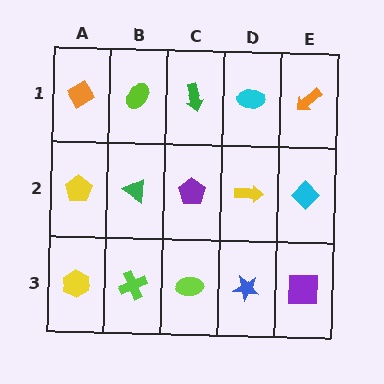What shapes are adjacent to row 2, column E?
An orange arrow (row 1, column E), a purple square (row 3, column E), a yellow arrow (row 2, column D).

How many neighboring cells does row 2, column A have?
3.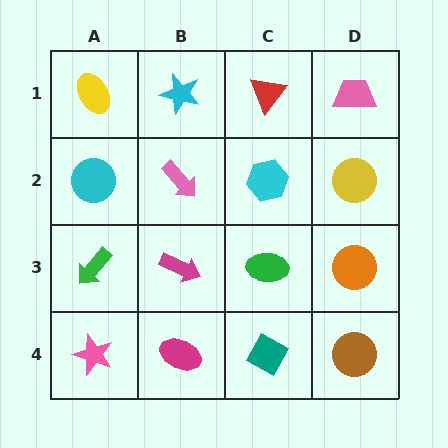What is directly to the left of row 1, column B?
A yellow ellipse.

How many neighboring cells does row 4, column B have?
3.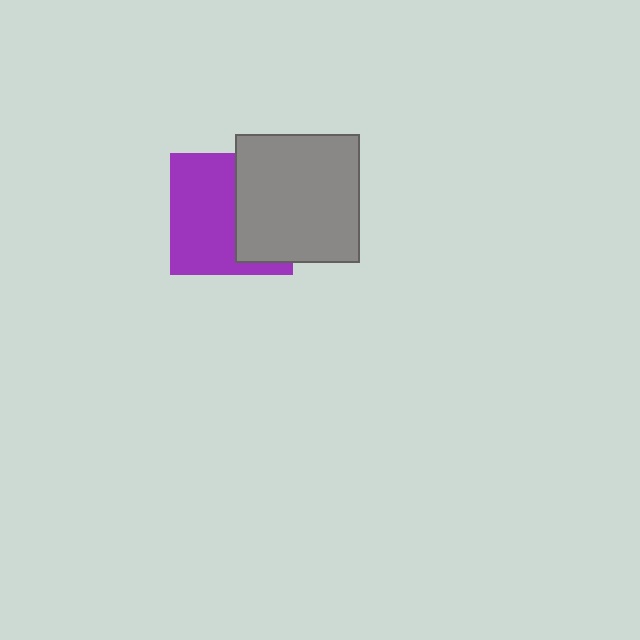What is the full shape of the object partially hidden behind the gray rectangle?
The partially hidden object is a purple square.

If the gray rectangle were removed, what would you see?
You would see the complete purple square.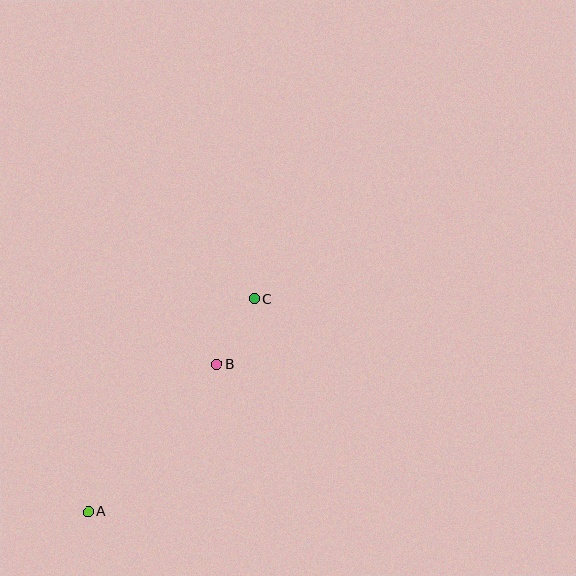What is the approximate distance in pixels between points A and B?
The distance between A and B is approximately 196 pixels.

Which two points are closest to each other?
Points B and C are closest to each other.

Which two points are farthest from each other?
Points A and C are farthest from each other.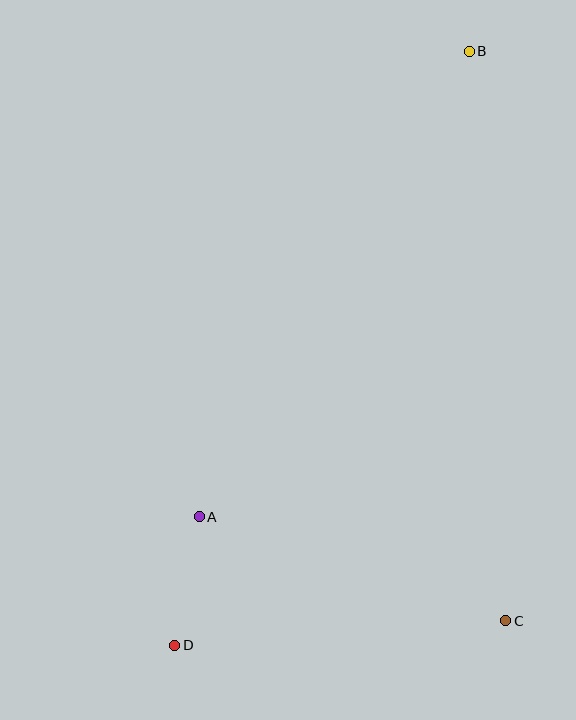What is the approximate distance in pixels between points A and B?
The distance between A and B is approximately 538 pixels.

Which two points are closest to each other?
Points A and D are closest to each other.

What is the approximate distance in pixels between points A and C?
The distance between A and C is approximately 324 pixels.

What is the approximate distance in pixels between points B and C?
The distance between B and C is approximately 570 pixels.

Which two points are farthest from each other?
Points B and D are farthest from each other.